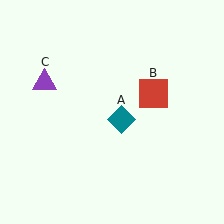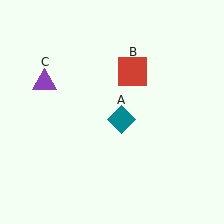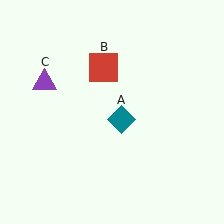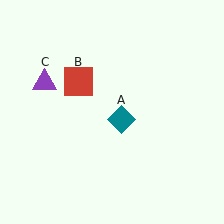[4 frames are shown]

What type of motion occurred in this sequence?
The red square (object B) rotated counterclockwise around the center of the scene.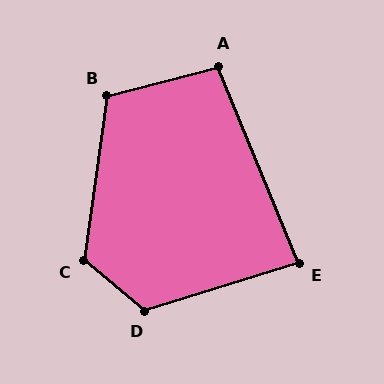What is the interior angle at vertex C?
Approximately 122 degrees (obtuse).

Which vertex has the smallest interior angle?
E, at approximately 85 degrees.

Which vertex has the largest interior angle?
D, at approximately 123 degrees.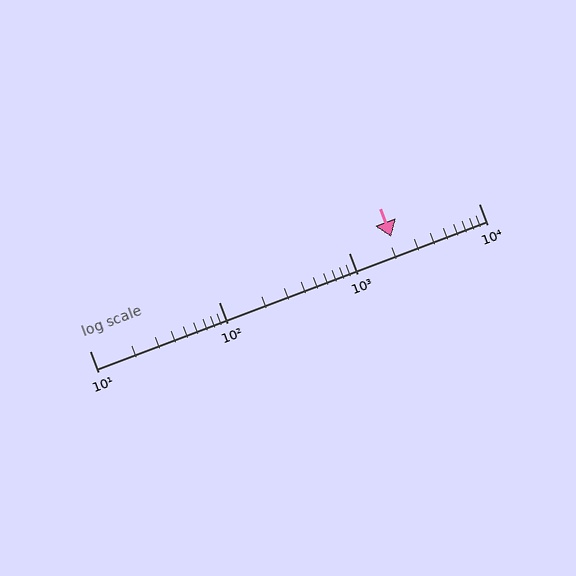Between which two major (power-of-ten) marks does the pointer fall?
The pointer is between 1000 and 10000.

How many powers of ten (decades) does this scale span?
The scale spans 3 decades, from 10 to 10000.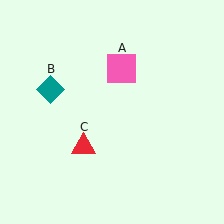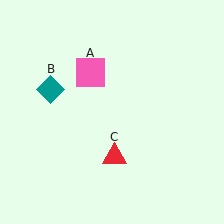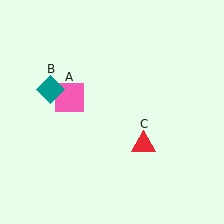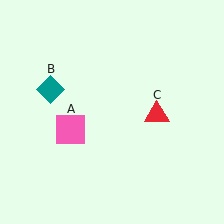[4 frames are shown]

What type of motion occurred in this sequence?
The pink square (object A), red triangle (object C) rotated counterclockwise around the center of the scene.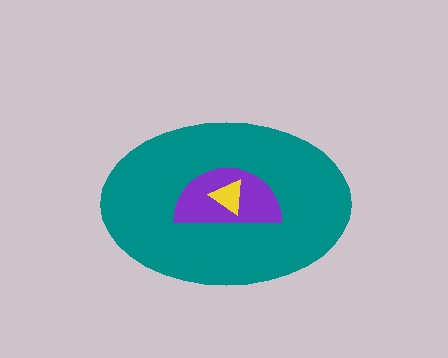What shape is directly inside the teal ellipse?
The purple semicircle.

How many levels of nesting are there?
3.